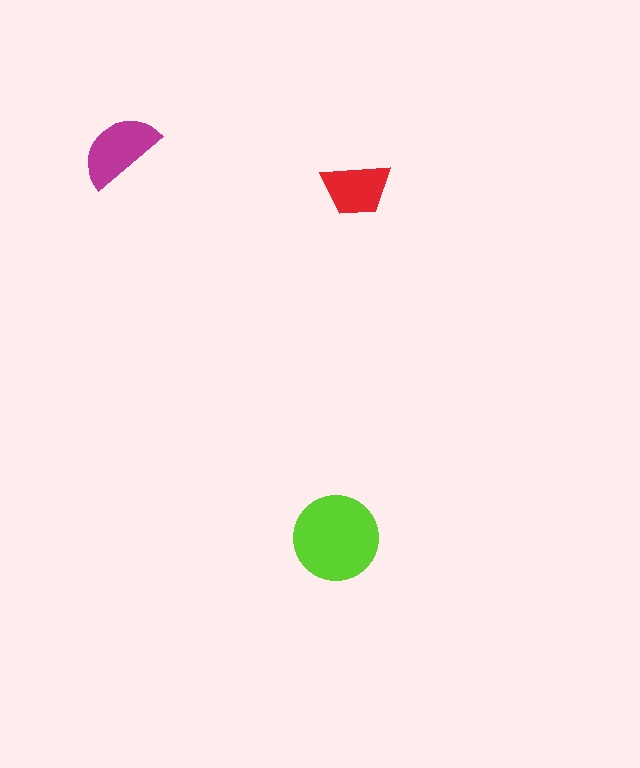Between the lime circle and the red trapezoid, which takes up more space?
The lime circle.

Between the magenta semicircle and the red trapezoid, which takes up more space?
The magenta semicircle.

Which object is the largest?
The lime circle.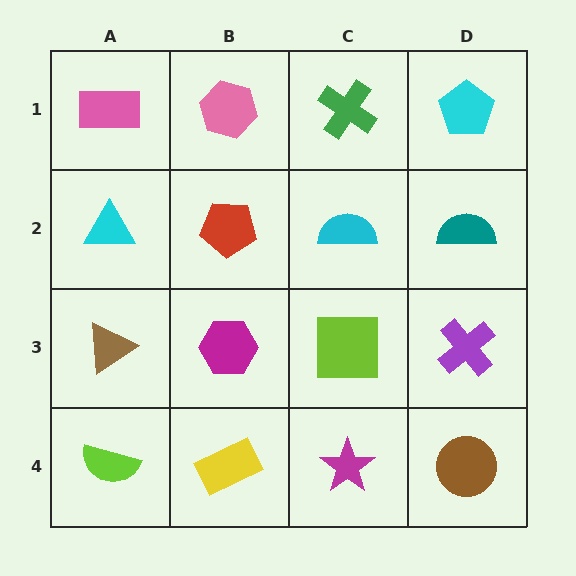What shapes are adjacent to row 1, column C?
A cyan semicircle (row 2, column C), a pink hexagon (row 1, column B), a cyan pentagon (row 1, column D).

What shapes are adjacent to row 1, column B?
A red pentagon (row 2, column B), a pink rectangle (row 1, column A), a green cross (row 1, column C).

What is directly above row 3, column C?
A cyan semicircle.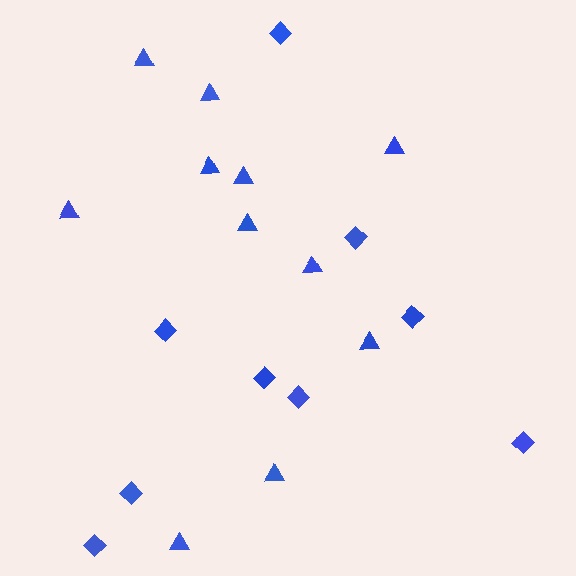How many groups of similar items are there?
There are 2 groups: one group of triangles (11) and one group of diamonds (9).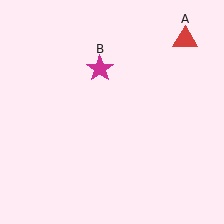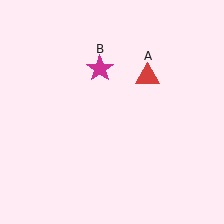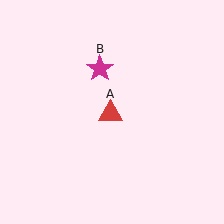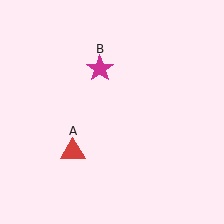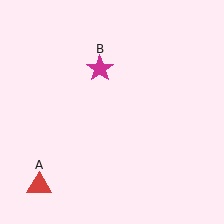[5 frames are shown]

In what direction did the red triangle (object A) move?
The red triangle (object A) moved down and to the left.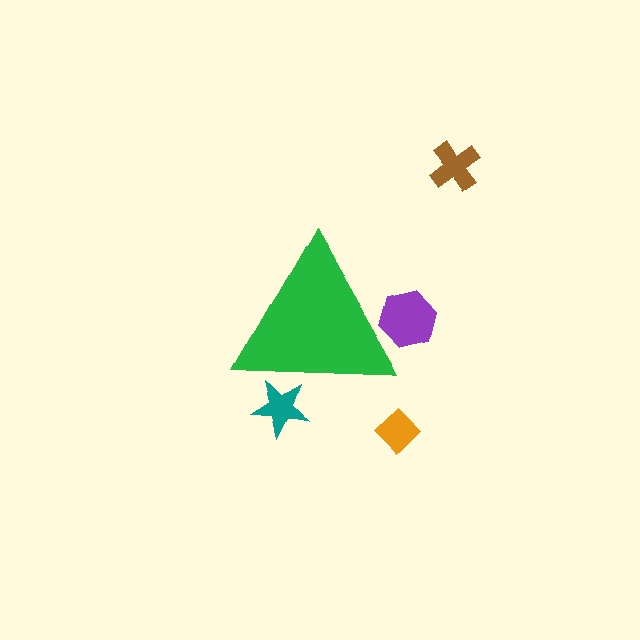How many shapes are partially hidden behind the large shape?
2 shapes are partially hidden.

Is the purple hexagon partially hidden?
Yes, the purple hexagon is partially hidden behind the green triangle.